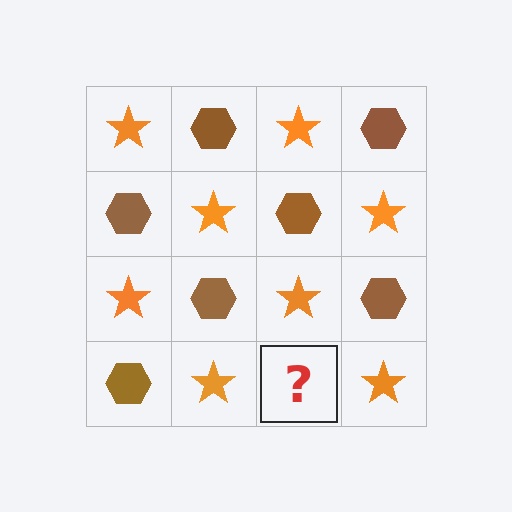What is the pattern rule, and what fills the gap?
The rule is that it alternates orange star and brown hexagon in a checkerboard pattern. The gap should be filled with a brown hexagon.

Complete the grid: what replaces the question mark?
The question mark should be replaced with a brown hexagon.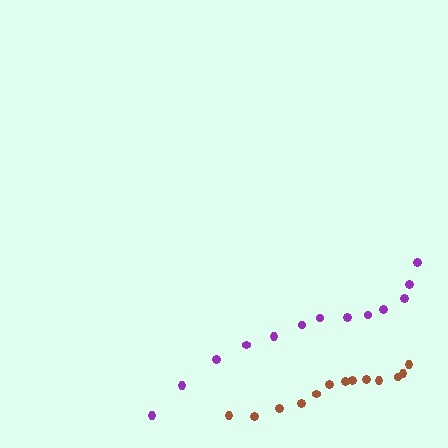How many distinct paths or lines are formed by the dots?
There are 2 distinct paths.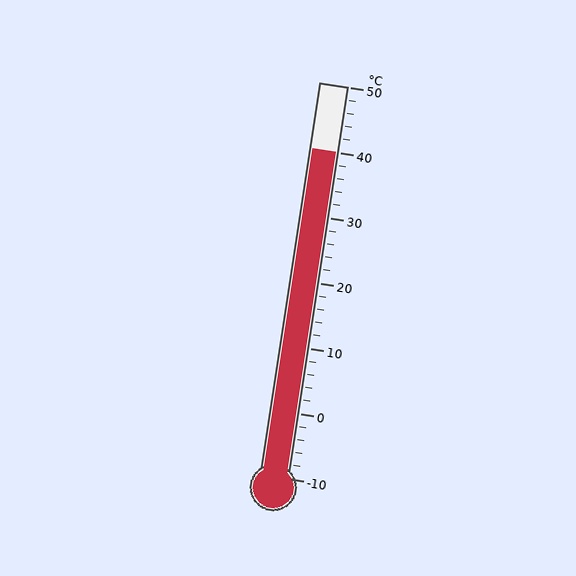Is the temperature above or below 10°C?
The temperature is above 10°C.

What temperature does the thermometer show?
The thermometer shows approximately 40°C.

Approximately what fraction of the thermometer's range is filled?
The thermometer is filled to approximately 85% of its range.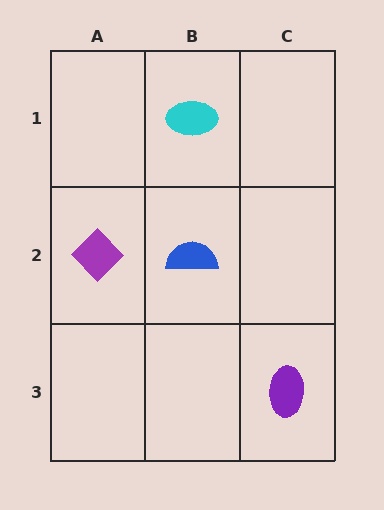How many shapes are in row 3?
1 shape.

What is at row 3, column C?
A purple ellipse.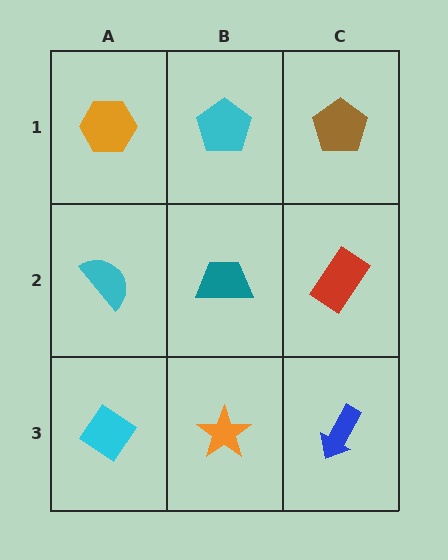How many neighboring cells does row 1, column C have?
2.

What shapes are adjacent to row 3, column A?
A cyan semicircle (row 2, column A), an orange star (row 3, column B).